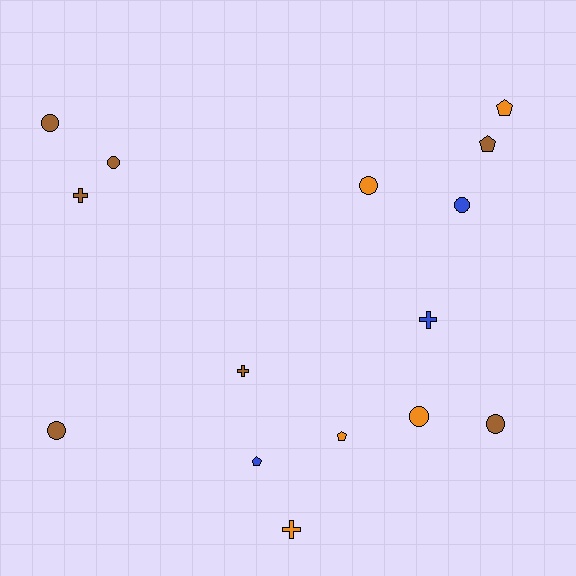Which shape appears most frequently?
Circle, with 7 objects.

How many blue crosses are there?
There is 1 blue cross.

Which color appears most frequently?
Brown, with 7 objects.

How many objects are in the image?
There are 15 objects.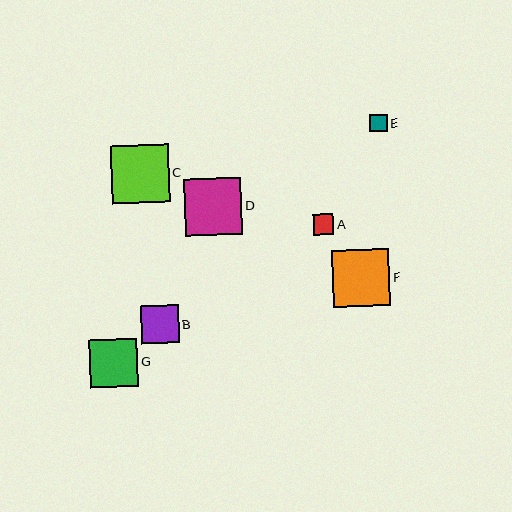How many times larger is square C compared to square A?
Square C is approximately 2.9 times the size of square A.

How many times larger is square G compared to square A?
Square G is approximately 2.4 times the size of square A.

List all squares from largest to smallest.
From largest to smallest: C, F, D, G, B, A, E.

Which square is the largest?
Square C is the largest with a size of approximately 58 pixels.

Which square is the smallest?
Square E is the smallest with a size of approximately 17 pixels.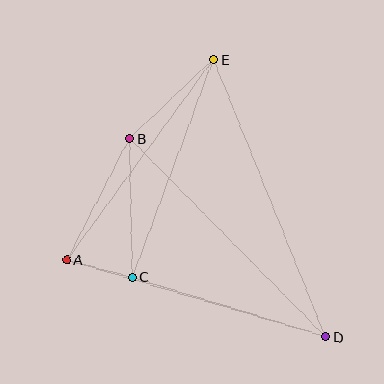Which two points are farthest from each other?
Points D and E are farthest from each other.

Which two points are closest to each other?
Points A and C are closest to each other.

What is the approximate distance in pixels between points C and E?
The distance between C and E is approximately 233 pixels.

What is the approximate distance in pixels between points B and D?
The distance between B and D is approximately 279 pixels.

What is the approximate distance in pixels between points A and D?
The distance between A and D is approximately 270 pixels.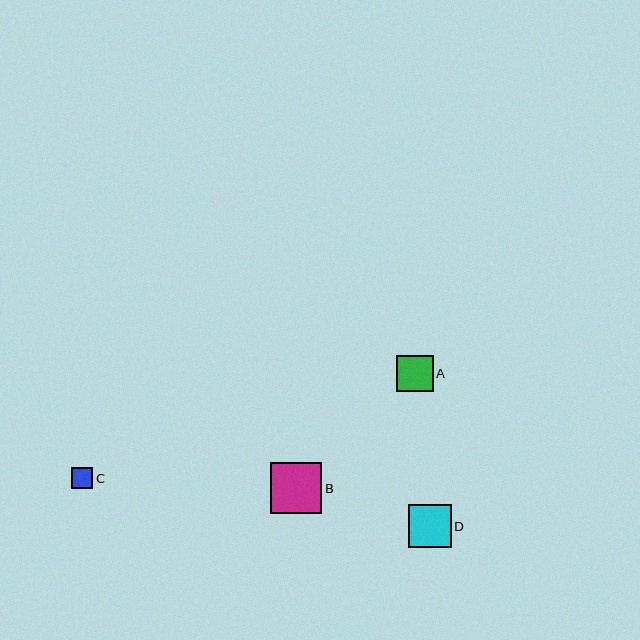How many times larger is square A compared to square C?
Square A is approximately 1.7 times the size of square C.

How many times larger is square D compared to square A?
Square D is approximately 1.2 times the size of square A.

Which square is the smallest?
Square C is the smallest with a size of approximately 21 pixels.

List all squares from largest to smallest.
From largest to smallest: B, D, A, C.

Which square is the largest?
Square B is the largest with a size of approximately 51 pixels.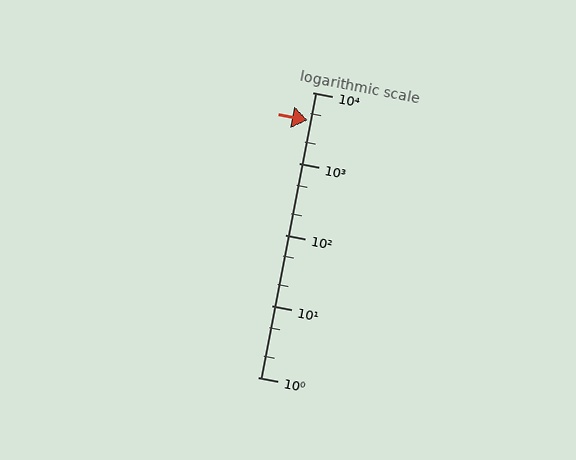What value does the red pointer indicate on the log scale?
The pointer indicates approximately 4100.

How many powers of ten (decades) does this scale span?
The scale spans 4 decades, from 1 to 10000.